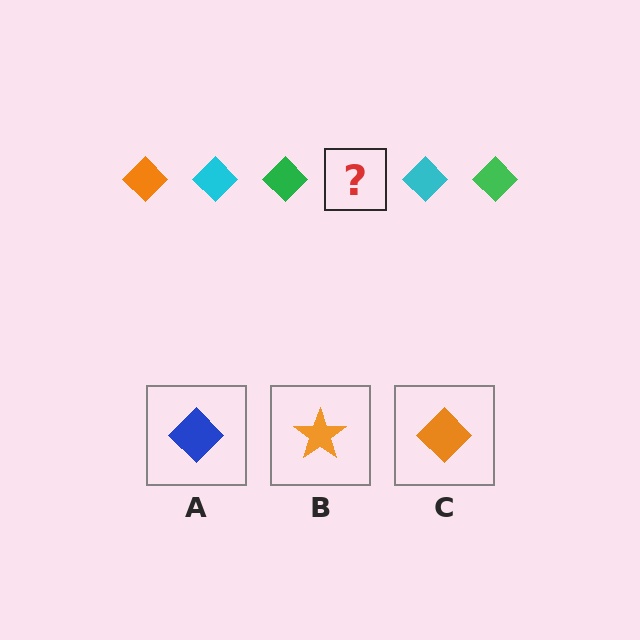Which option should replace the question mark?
Option C.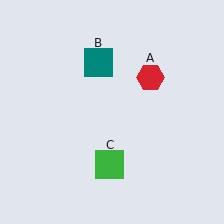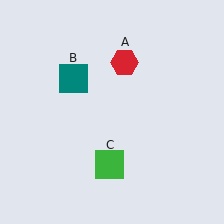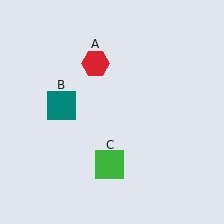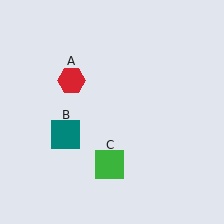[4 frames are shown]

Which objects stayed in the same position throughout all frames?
Green square (object C) remained stationary.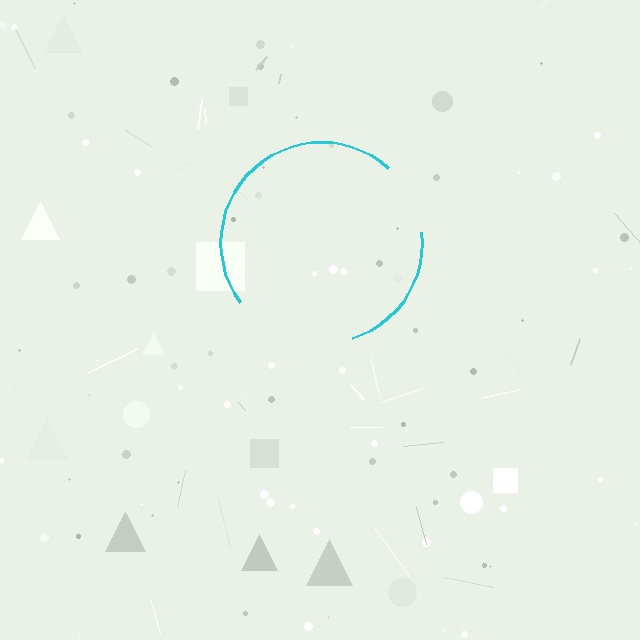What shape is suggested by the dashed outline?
The dashed outline suggests a circle.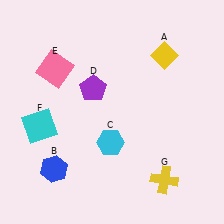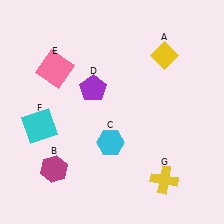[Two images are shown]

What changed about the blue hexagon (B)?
In Image 1, B is blue. In Image 2, it changed to magenta.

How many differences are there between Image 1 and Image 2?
There is 1 difference between the two images.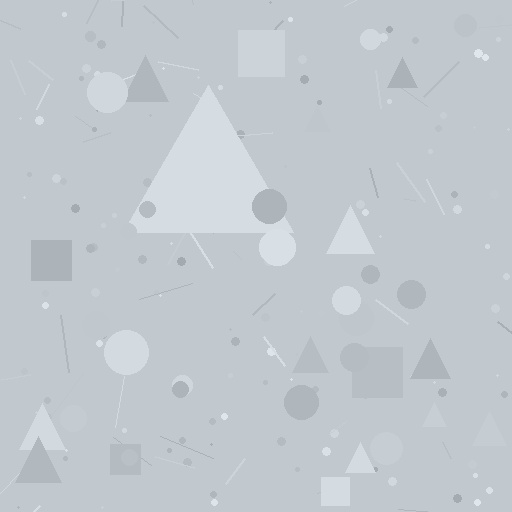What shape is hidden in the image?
A triangle is hidden in the image.